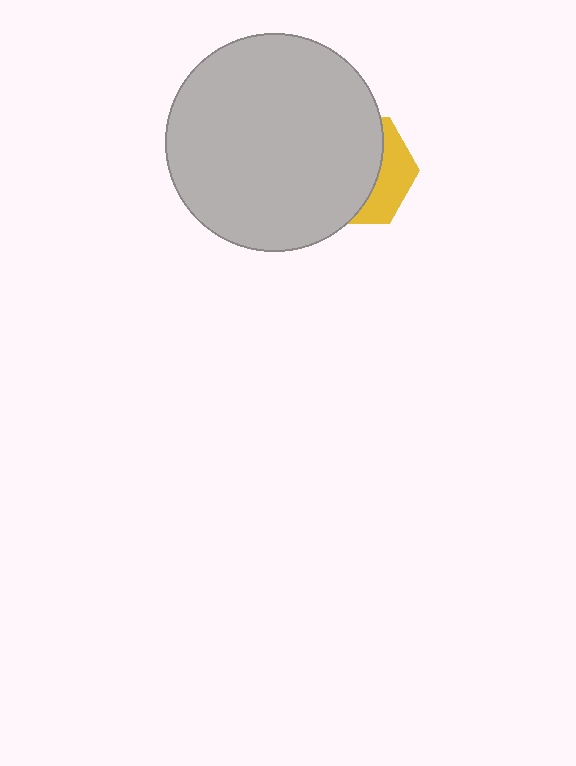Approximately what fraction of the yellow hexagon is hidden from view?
Roughly 68% of the yellow hexagon is hidden behind the light gray circle.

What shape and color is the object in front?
The object in front is a light gray circle.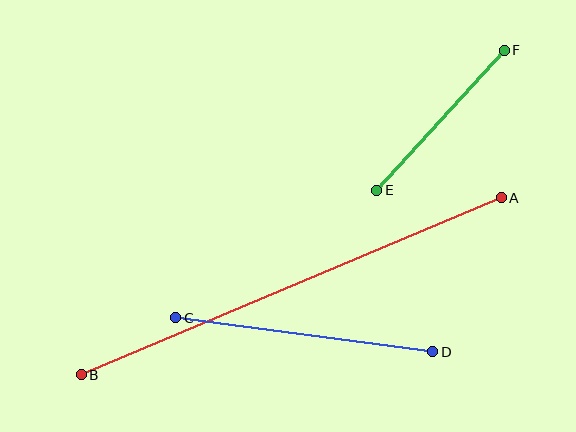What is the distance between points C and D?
The distance is approximately 259 pixels.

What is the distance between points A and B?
The distance is approximately 456 pixels.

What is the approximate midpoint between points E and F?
The midpoint is at approximately (440, 120) pixels.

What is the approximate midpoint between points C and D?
The midpoint is at approximately (304, 335) pixels.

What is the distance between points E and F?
The distance is approximately 189 pixels.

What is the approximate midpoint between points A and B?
The midpoint is at approximately (291, 286) pixels.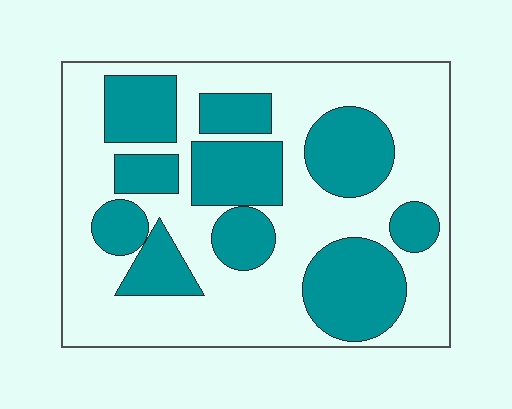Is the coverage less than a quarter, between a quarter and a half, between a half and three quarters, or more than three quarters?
Between a quarter and a half.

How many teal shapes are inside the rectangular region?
10.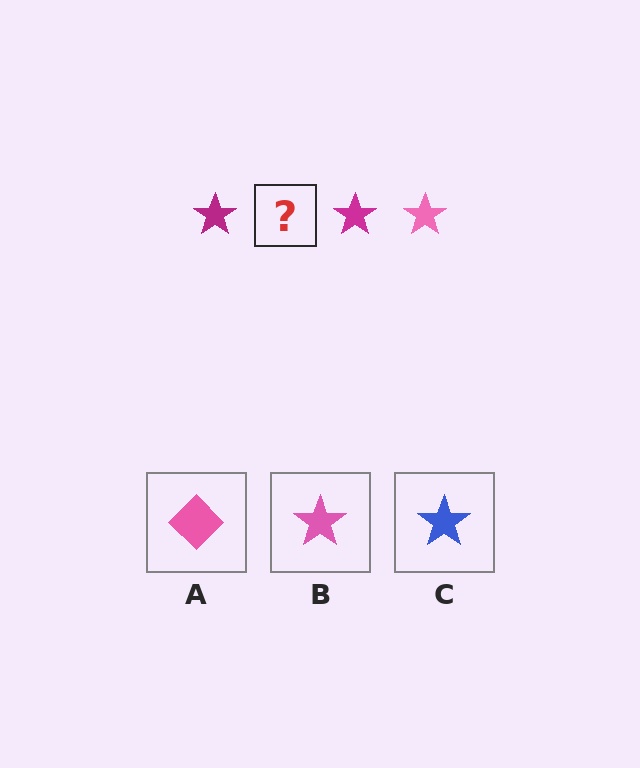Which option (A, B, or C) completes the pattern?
B.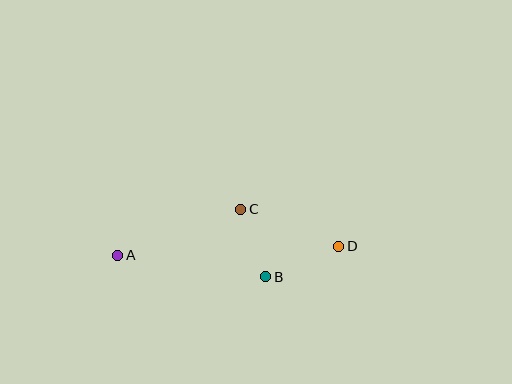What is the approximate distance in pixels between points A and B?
The distance between A and B is approximately 149 pixels.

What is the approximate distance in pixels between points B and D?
The distance between B and D is approximately 80 pixels.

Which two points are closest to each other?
Points B and C are closest to each other.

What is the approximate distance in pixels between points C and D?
The distance between C and D is approximately 105 pixels.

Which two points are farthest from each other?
Points A and D are farthest from each other.